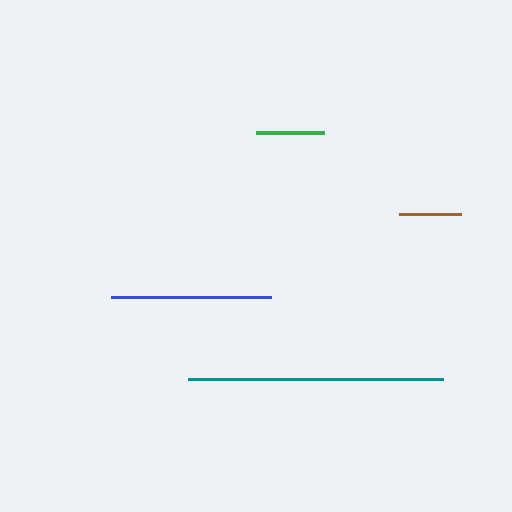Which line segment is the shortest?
The brown line is the shortest at approximately 62 pixels.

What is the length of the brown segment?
The brown segment is approximately 62 pixels long.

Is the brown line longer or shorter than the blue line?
The blue line is longer than the brown line.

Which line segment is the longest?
The teal line is the longest at approximately 255 pixels.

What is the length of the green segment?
The green segment is approximately 69 pixels long.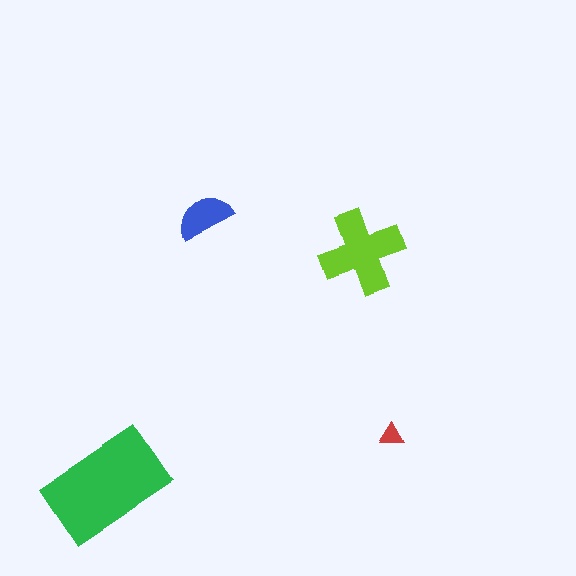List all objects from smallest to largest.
The red triangle, the blue semicircle, the lime cross, the green rectangle.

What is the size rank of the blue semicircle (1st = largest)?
3rd.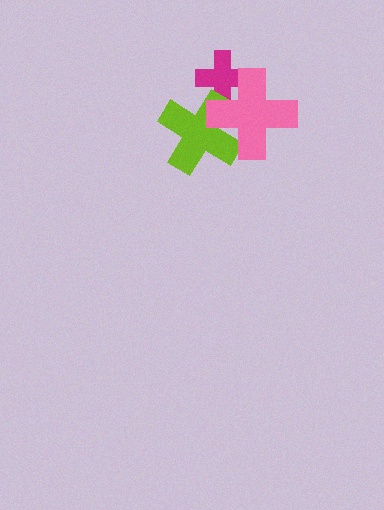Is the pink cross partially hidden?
No, no other shape covers it.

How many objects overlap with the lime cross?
2 objects overlap with the lime cross.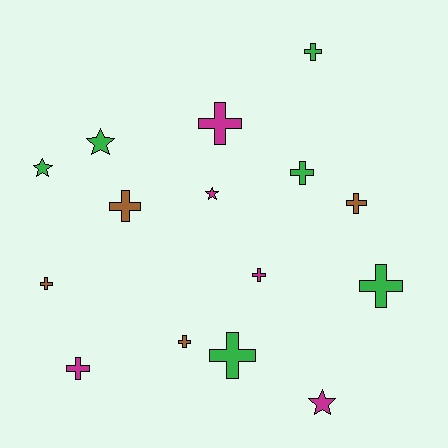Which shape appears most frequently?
Cross, with 11 objects.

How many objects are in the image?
There are 15 objects.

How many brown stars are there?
There are no brown stars.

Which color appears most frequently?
Green, with 6 objects.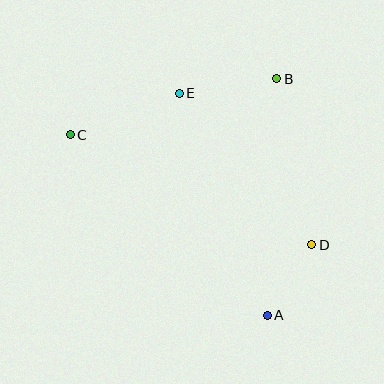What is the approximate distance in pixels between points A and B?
The distance between A and B is approximately 236 pixels.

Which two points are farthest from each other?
Points A and C are farthest from each other.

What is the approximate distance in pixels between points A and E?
The distance between A and E is approximately 239 pixels.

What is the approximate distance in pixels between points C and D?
The distance between C and D is approximately 265 pixels.